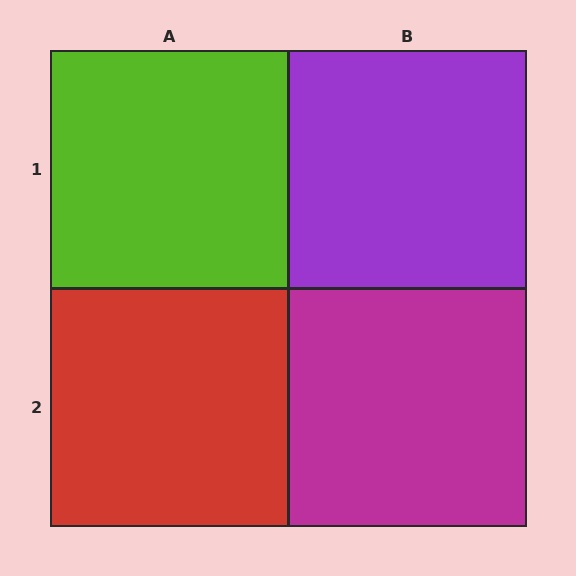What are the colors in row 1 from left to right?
Lime, purple.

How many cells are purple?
1 cell is purple.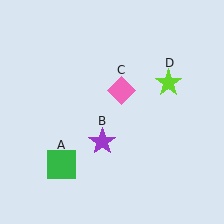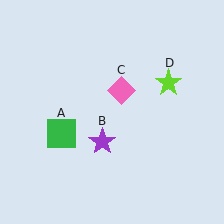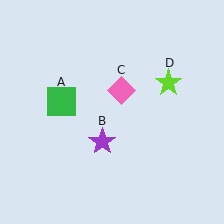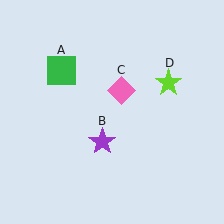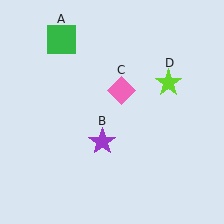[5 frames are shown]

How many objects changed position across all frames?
1 object changed position: green square (object A).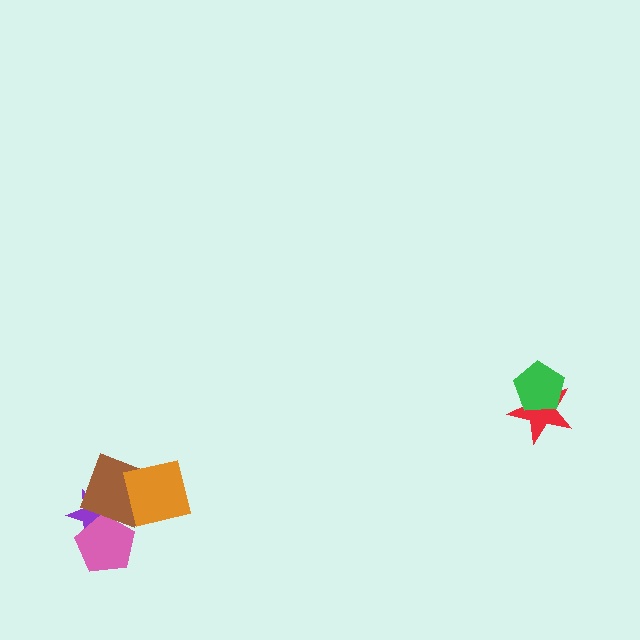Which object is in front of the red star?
The green pentagon is in front of the red star.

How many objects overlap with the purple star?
2 objects overlap with the purple star.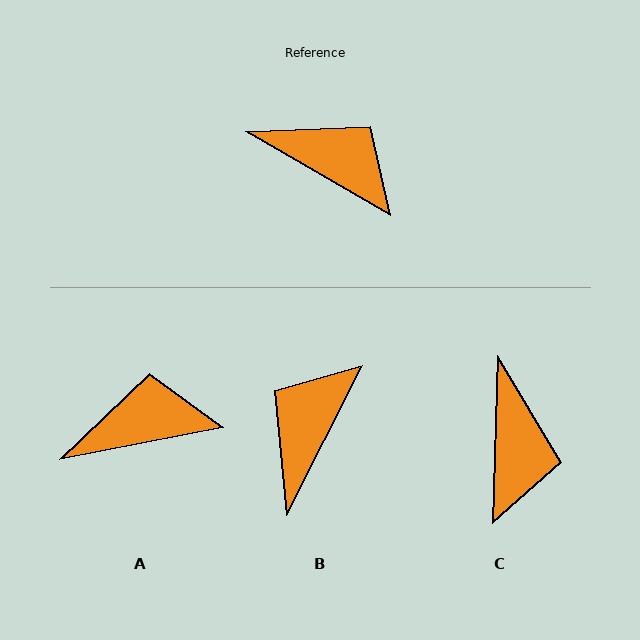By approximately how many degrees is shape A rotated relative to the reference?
Approximately 41 degrees counter-clockwise.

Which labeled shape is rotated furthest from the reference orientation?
B, about 93 degrees away.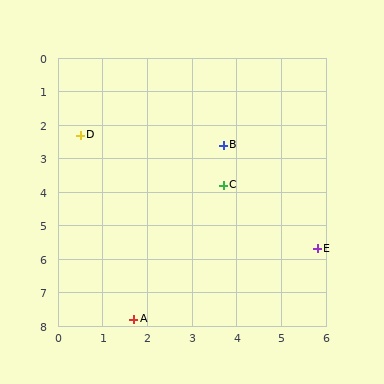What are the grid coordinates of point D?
Point D is at approximately (0.5, 2.3).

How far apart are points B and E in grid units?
Points B and E are about 3.7 grid units apart.